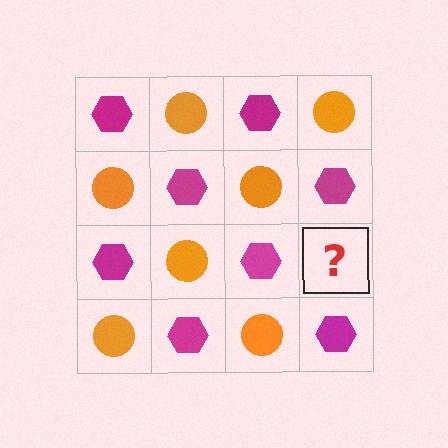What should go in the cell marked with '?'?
The missing cell should contain an orange circle.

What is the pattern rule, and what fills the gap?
The rule is that it alternates magenta hexagon and orange circle in a checkerboard pattern. The gap should be filled with an orange circle.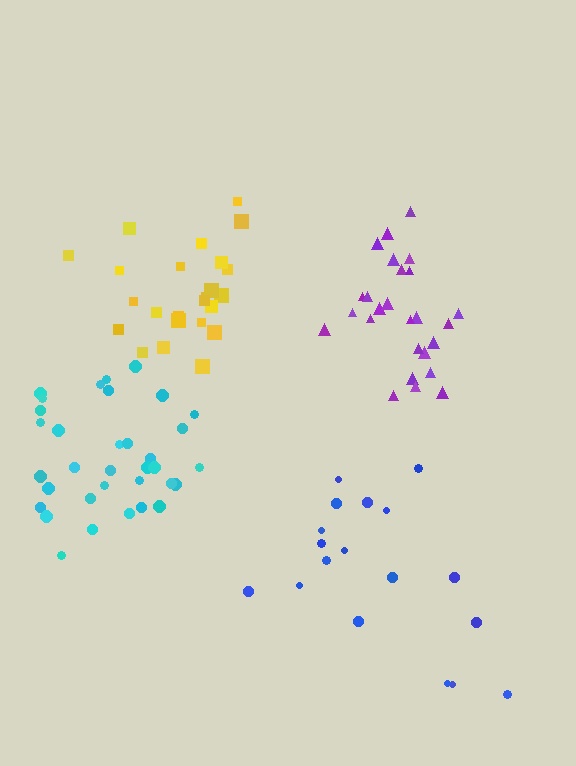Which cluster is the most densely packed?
Purple.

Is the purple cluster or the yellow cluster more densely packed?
Purple.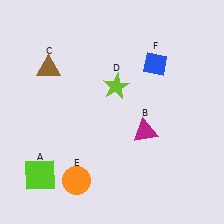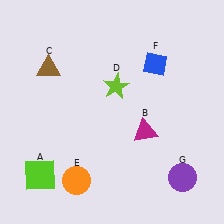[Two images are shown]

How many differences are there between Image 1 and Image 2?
There is 1 difference between the two images.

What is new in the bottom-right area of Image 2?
A purple circle (G) was added in the bottom-right area of Image 2.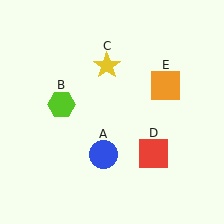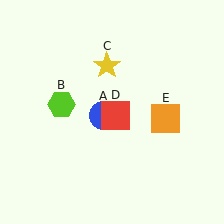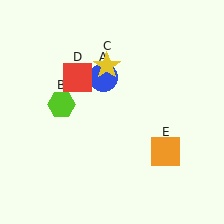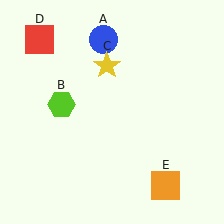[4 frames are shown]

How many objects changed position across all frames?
3 objects changed position: blue circle (object A), red square (object D), orange square (object E).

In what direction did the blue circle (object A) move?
The blue circle (object A) moved up.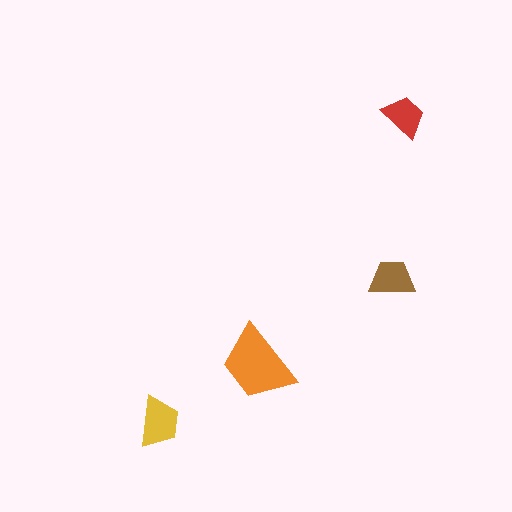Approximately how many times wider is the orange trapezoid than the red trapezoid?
About 2 times wider.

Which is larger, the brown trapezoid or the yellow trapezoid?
The yellow one.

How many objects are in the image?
There are 4 objects in the image.